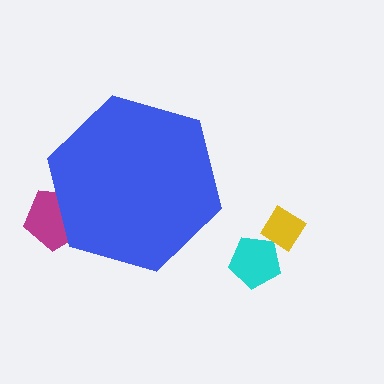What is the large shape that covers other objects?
A blue hexagon.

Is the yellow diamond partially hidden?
No, the yellow diamond is fully visible.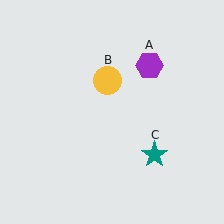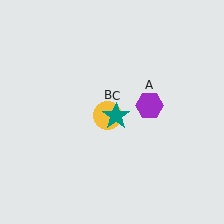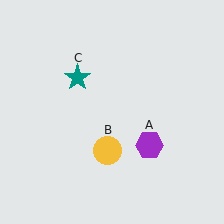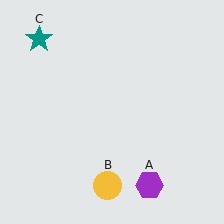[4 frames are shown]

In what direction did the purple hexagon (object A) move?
The purple hexagon (object A) moved down.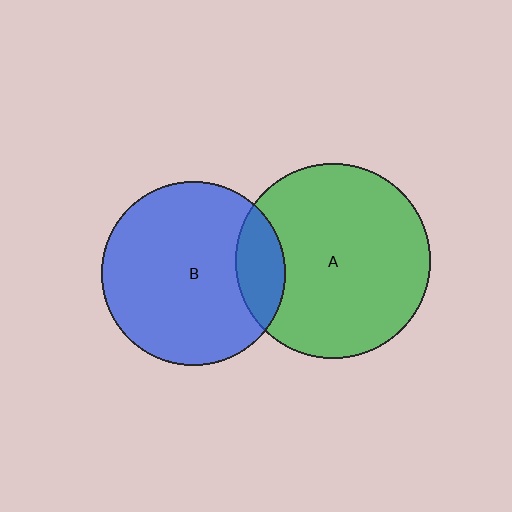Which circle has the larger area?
Circle A (green).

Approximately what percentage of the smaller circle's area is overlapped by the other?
Approximately 15%.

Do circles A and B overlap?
Yes.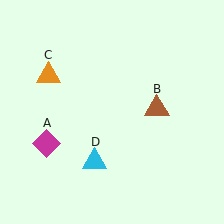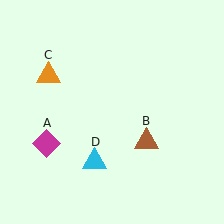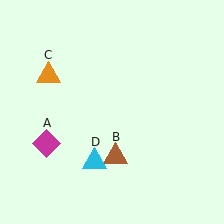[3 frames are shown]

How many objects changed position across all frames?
1 object changed position: brown triangle (object B).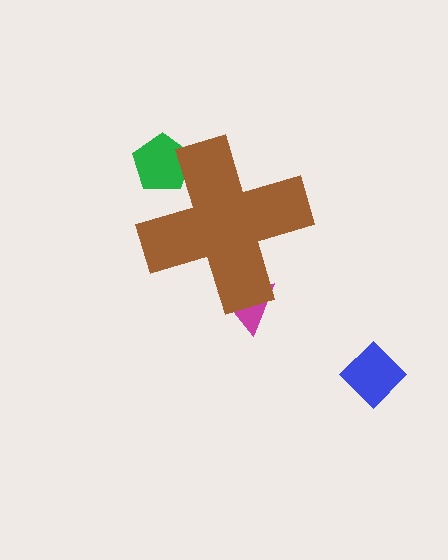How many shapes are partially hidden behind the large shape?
2 shapes are partially hidden.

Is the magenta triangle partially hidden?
Yes, the magenta triangle is partially hidden behind the brown cross.